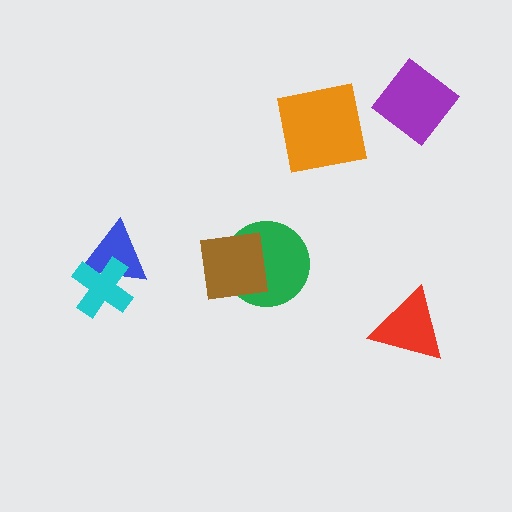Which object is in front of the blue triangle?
The cyan cross is in front of the blue triangle.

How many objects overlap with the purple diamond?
0 objects overlap with the purple diamond.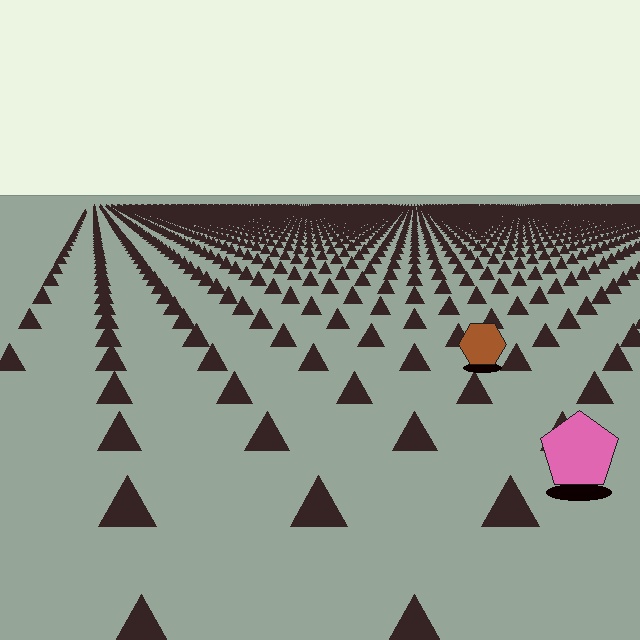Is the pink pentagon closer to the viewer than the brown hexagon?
Yes. The pink pentagon is closer — you can tell from the texture gradient: the ground texture is coarser near it.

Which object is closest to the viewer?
The pink pentagon is closest. The texture marks near it are larger and more spread out.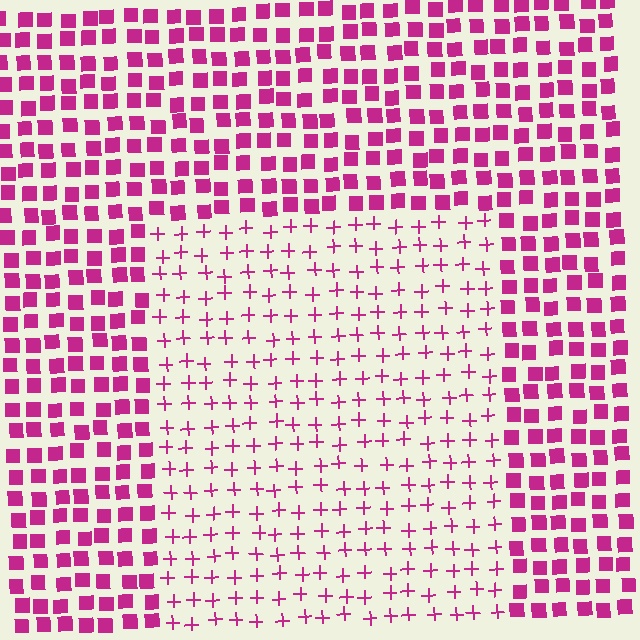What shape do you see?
I see a rectangle.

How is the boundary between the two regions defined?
The boundary is defined by a change in element shape: plus signs inside vs. squares outside. All elements share the same color and spacing.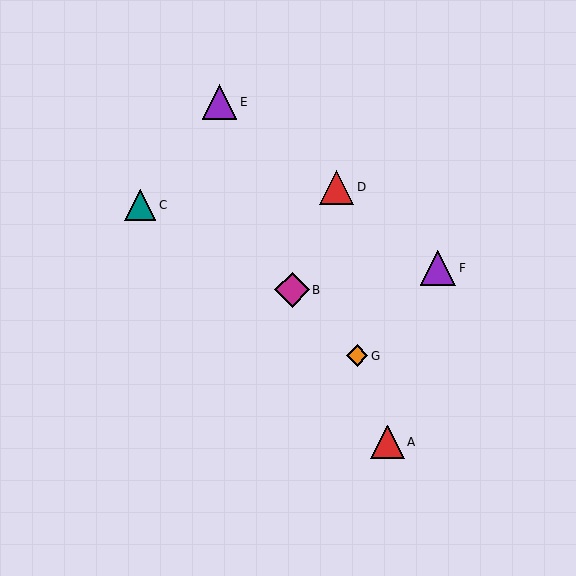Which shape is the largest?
The purple triangle (labeled F) is the largest.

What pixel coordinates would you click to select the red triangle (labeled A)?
Click at (388, 442) to select the red triangle A.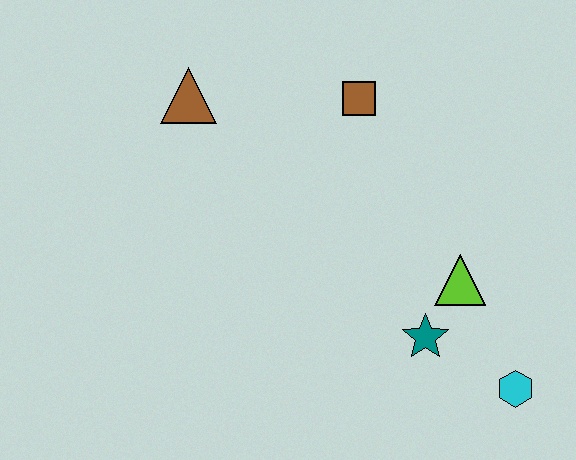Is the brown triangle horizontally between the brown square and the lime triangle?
No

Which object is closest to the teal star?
The lime triangle is closest to the teal star.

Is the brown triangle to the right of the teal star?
No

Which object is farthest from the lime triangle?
The brown triangle is farthest from the lime triangle.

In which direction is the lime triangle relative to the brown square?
The lime triangle is below the brown square.